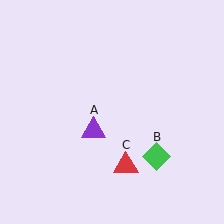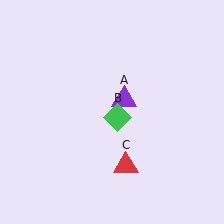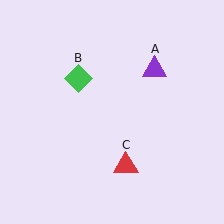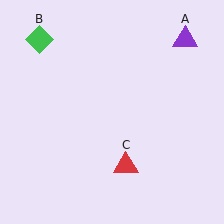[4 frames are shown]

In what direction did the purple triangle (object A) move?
The purple triangle (object A) moved up and to the right.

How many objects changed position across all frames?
2 objects changed position: purple triangle (object A), green diamond (object B).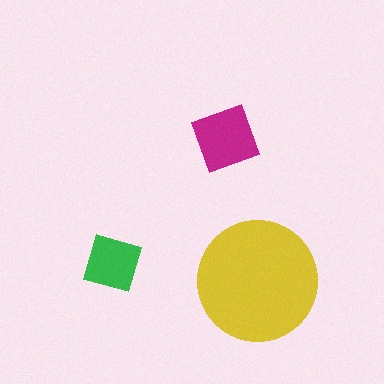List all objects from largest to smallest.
The yellow circle, the magenta square, the green diamond.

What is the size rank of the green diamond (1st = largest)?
3rd.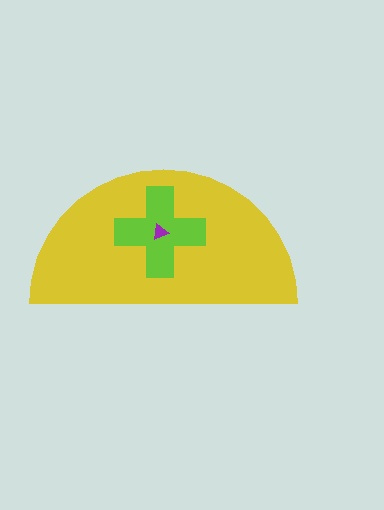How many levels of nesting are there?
3.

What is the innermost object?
The purple triangle.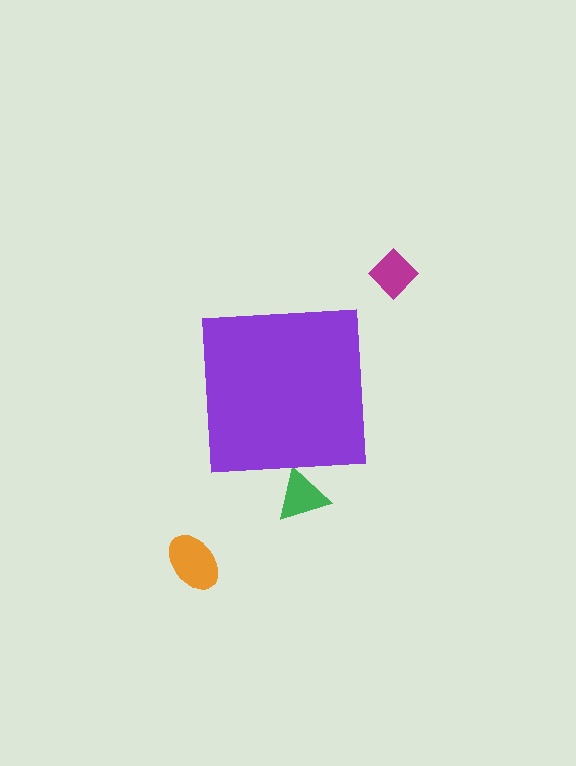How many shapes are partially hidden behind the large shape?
1 shape is partially hidden.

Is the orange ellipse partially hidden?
No, the orange ellipse is fully visible.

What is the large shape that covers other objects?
A purple square.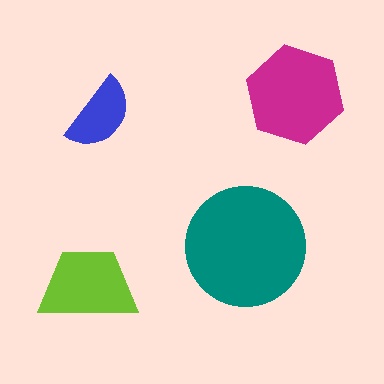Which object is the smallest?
The blue semicircle.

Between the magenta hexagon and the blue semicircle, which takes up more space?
The magenta hexagon.